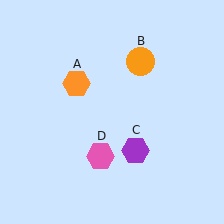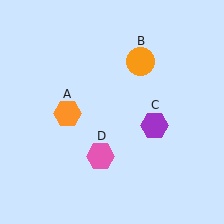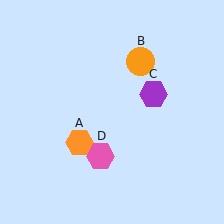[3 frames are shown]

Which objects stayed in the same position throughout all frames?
Orange circle (object B) and pink hexagon (object D) remained stationary.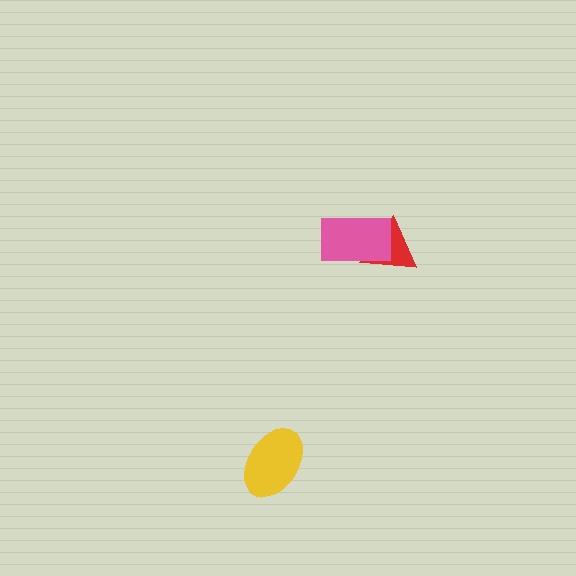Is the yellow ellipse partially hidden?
No, no other shape covers it.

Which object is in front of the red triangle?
The pink rectangle is in front of the red triangle.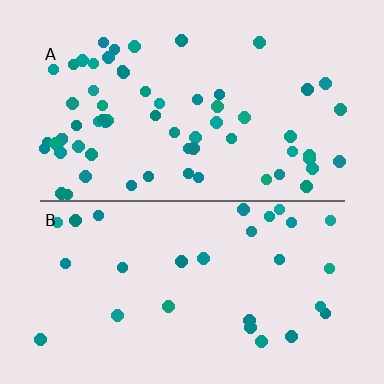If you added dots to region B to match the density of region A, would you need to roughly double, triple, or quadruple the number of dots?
Approximately double.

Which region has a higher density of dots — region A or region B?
A (the top).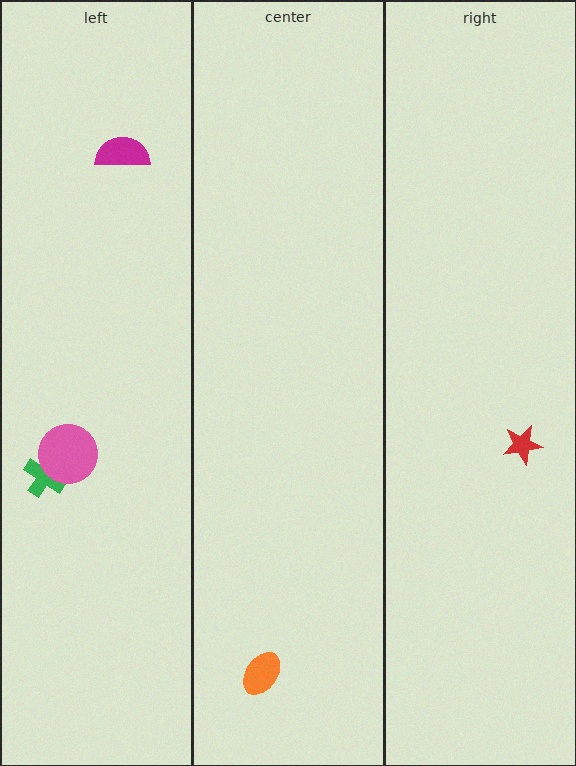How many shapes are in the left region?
3.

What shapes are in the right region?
The red star.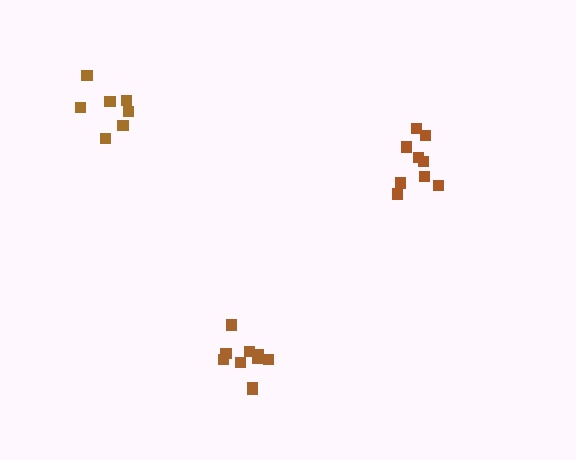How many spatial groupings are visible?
There are 3 spatial groupings.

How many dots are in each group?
Group 1: 10 dots, Group 2: 7 dots, Group 3: 9 dots (26 total).